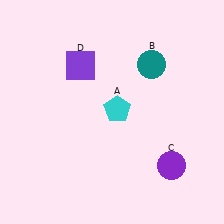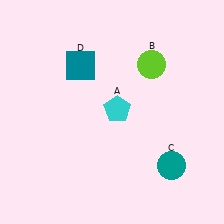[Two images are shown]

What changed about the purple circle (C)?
In Image 1, C is purple. In Image 2, it changed to teal.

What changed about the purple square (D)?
In Image 1, D is purple. In Image 2, it changed to teal.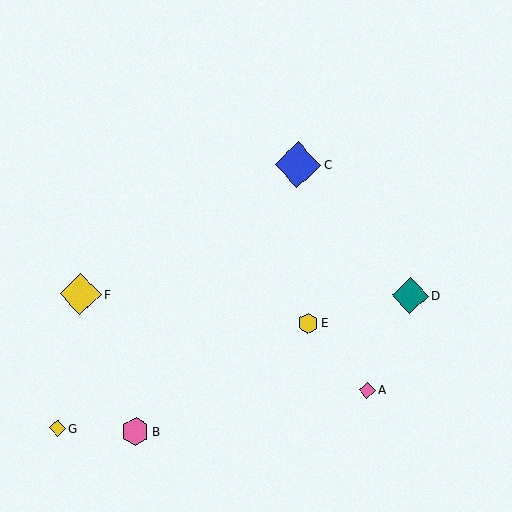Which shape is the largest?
The blue diamond (labeled C) is the largest.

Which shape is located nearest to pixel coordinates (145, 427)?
The pink hexagon (labeled B) at (135, 432) is nearest to that location.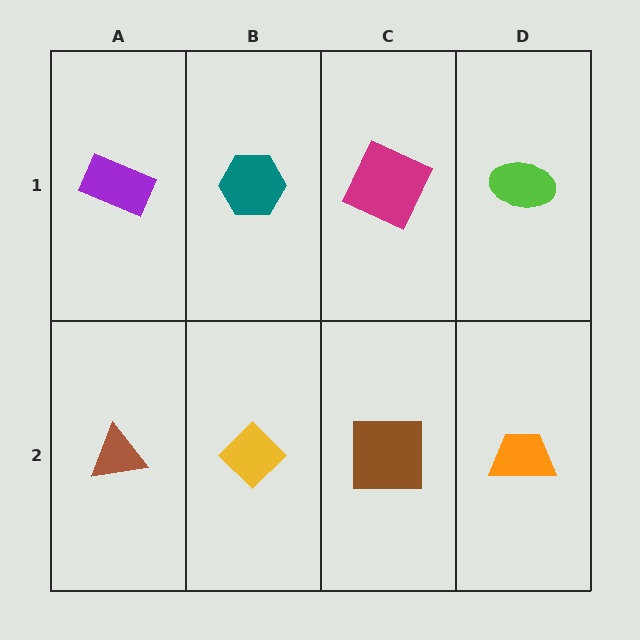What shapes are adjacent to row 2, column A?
A purple rectangle (row 1, column A), a yellow diamond (row 2, column B).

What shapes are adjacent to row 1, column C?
A brown square (row 2, column C), a teal hexagon (row 1, column B), a lime ellipse (row 1, column D).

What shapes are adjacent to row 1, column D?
An orange trapezoid (row 2, column D), a magenta square (row 1, column C).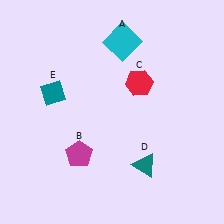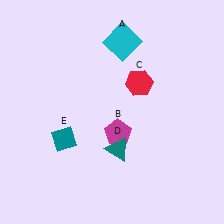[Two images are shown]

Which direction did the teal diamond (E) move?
The teal diamond (E) moved down.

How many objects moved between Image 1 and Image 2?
3 objects moved between the two images.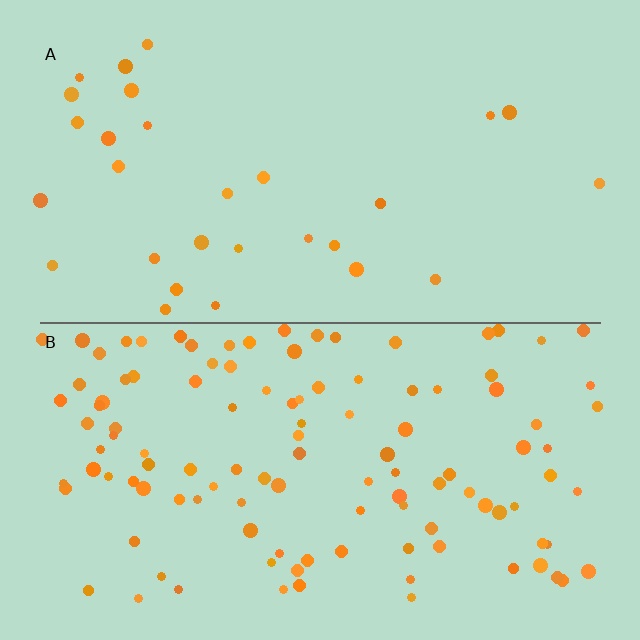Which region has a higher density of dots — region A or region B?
B (the bottom).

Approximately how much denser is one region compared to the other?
Approximately 4.0× — region B over region A.